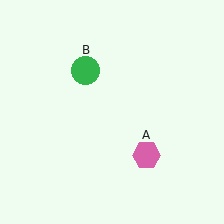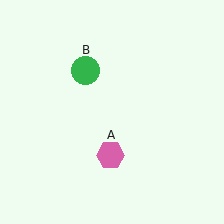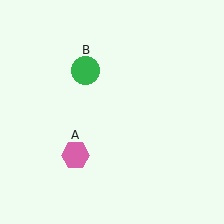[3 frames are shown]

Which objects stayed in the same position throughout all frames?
Green circle (object B) remained stationary.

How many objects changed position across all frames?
1 object changed position: pink hexagon (object A).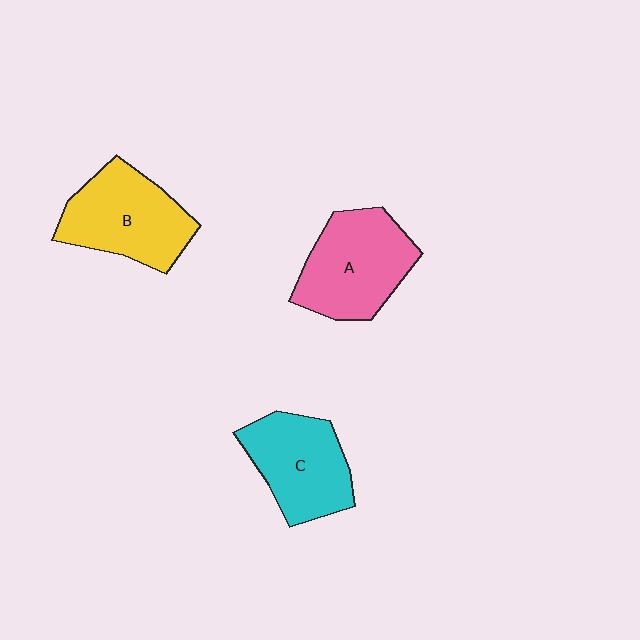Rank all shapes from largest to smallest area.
From largest to smallest: A (pink), B (yellow), C (cyan).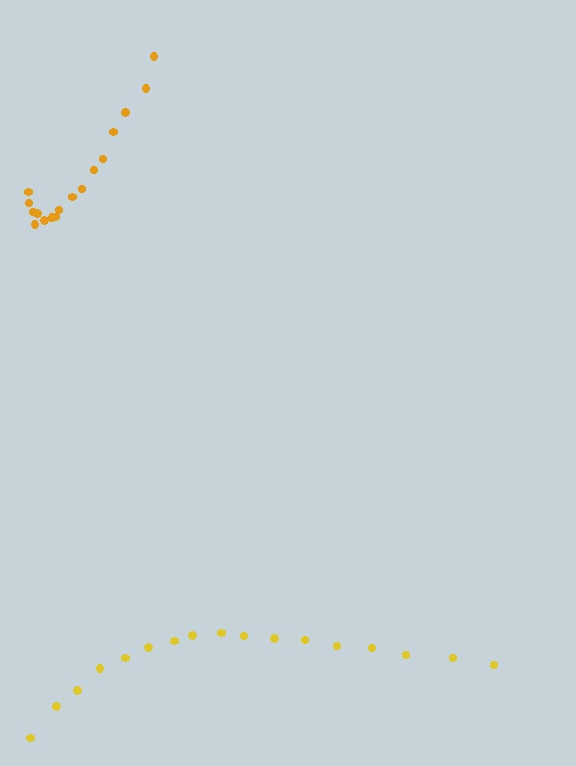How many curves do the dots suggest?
There are 2 distinct paths.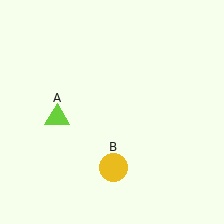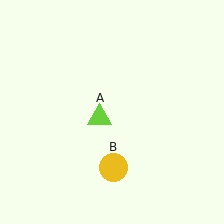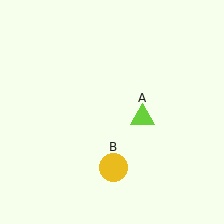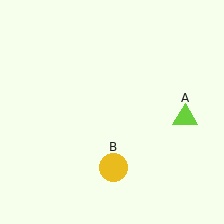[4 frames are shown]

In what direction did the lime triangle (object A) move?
The lime triangle (object A) moved right.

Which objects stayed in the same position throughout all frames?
Yellow circle (object B) remained stationary.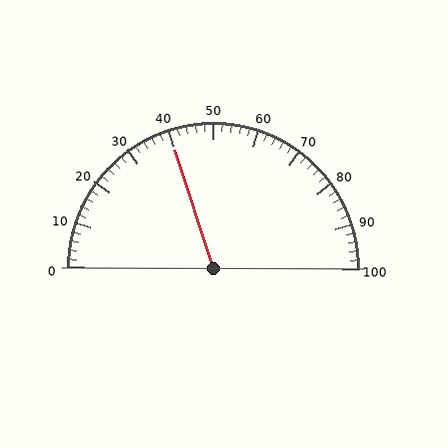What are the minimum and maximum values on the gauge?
The gauge ranges from 0 to 100.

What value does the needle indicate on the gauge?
The needle indicates approximately 40.